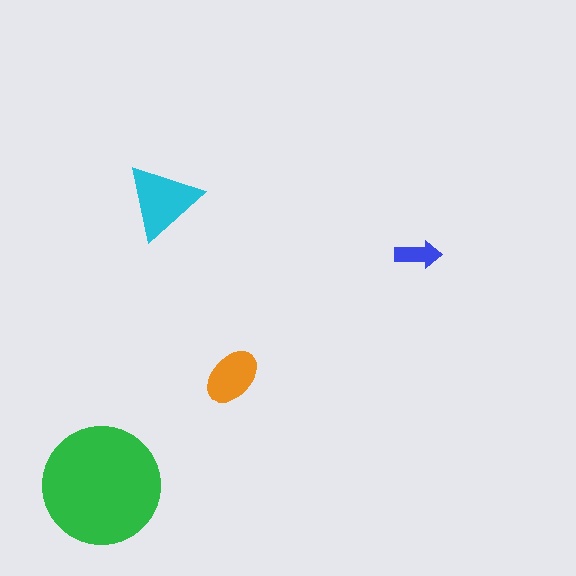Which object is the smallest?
The blue arrow.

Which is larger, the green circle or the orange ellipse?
The green circle.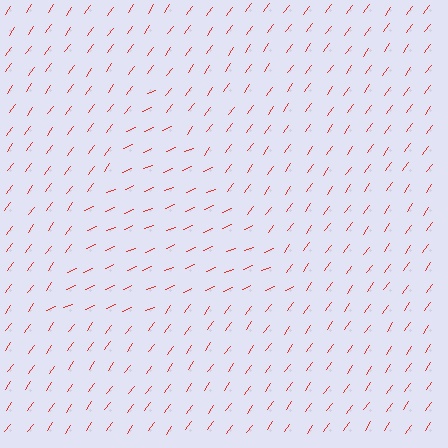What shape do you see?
I see a triangle.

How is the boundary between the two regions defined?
The boundary is defined purely by a change in line orientation (approximately 31 degrees difference). All lines are the same color and thickness.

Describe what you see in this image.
The image is filled with small red line segments. A triangle region in the image has lines oriented differently from the surrounding lines, creating a visible texture boundary.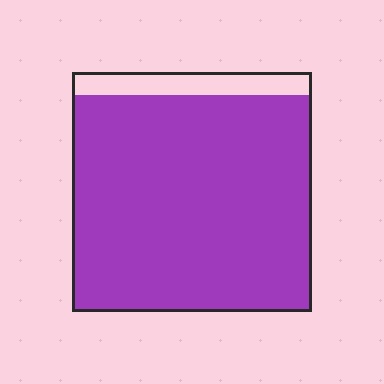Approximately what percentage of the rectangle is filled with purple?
Approximately 90%.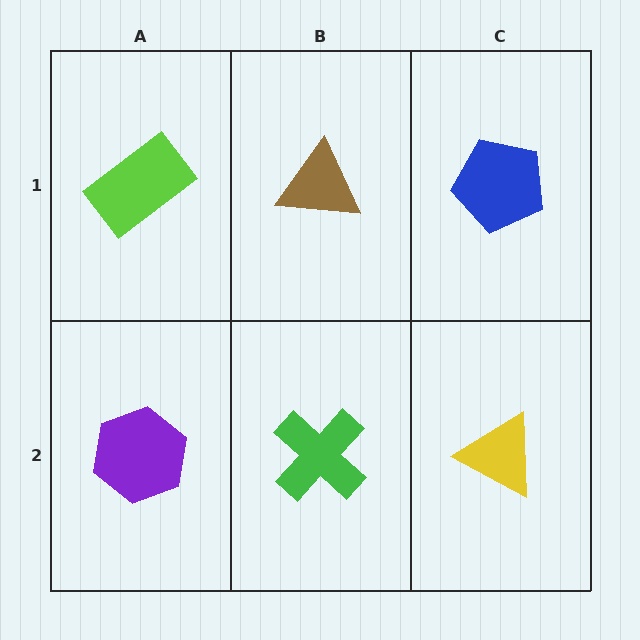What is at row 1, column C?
A blue pentagon.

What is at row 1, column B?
A brown triangle.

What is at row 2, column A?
A purple hexagon.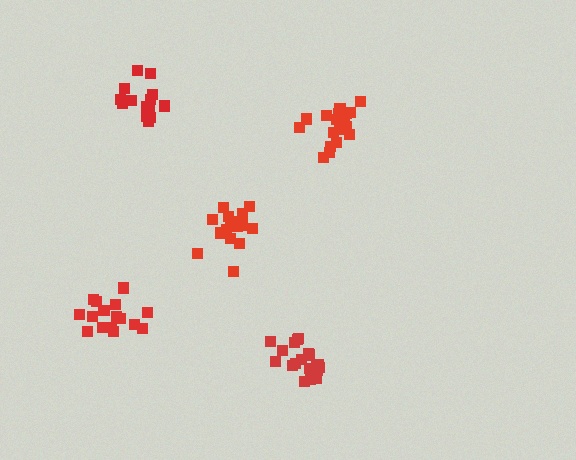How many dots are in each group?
Group 1: 20 dots, Group 2: 16 dots, Group 3: 16 dots, Group 4: 19 dots, Group 5: 15 dots (86 total).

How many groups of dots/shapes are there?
There are 5 groups.